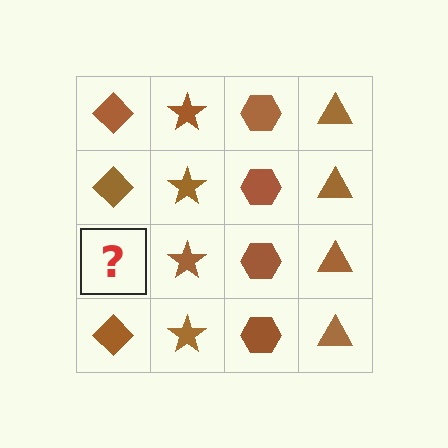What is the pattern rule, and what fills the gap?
The rule is that each column has a consistent shape. The gap should be filled with a brown diamond.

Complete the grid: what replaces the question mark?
The question mark should be replaced with a brown diamond.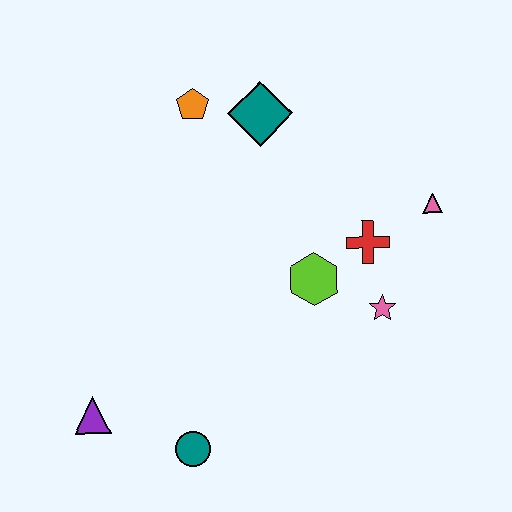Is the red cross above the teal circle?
Yes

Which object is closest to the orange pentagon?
The teal diamond is closest to the orange pentagon.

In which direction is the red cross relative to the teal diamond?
The red cross is below the teal diamond.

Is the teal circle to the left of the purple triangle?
No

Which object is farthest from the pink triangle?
The purple triangle is farthest from the pink triangle.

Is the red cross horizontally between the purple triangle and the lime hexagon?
No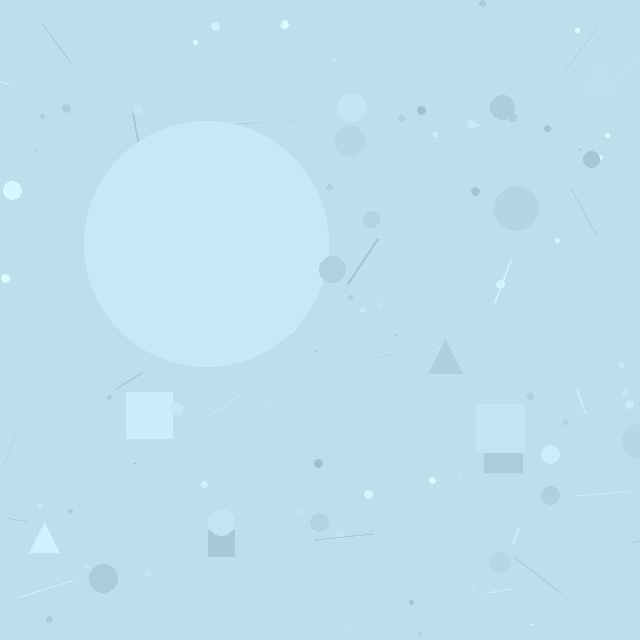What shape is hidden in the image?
A circle is hidden in the image.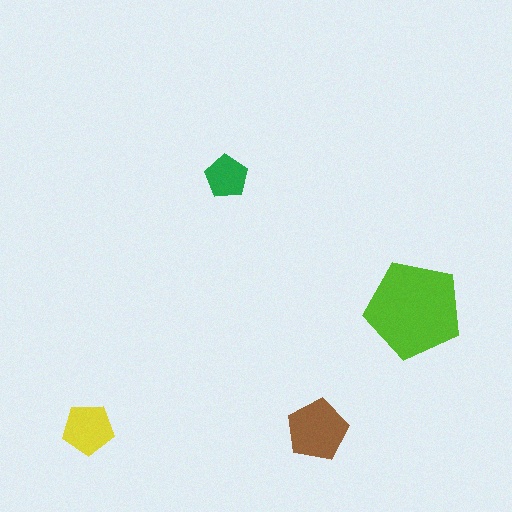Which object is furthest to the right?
The lime pentagon is rightmost.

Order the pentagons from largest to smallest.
the lime one, the brown one, the yellow one, the green one.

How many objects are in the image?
There are 4 objects in the image.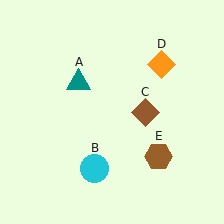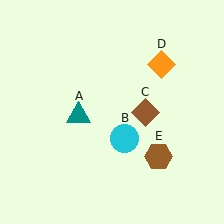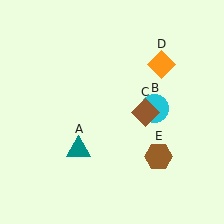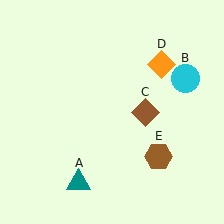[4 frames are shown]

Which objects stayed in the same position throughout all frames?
Brown diamond (object C) and orange diamond (object D) and brown hexagon (object E) remained stationary.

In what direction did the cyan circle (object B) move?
The cyan circle (object B) moved up and to the right.